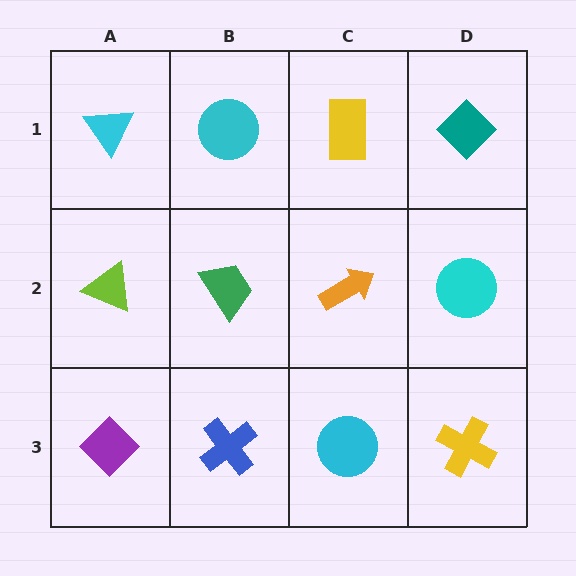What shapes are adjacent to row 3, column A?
A lime triangle (row 2, column A), a blue cross (row 3, column B).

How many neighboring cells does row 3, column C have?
3.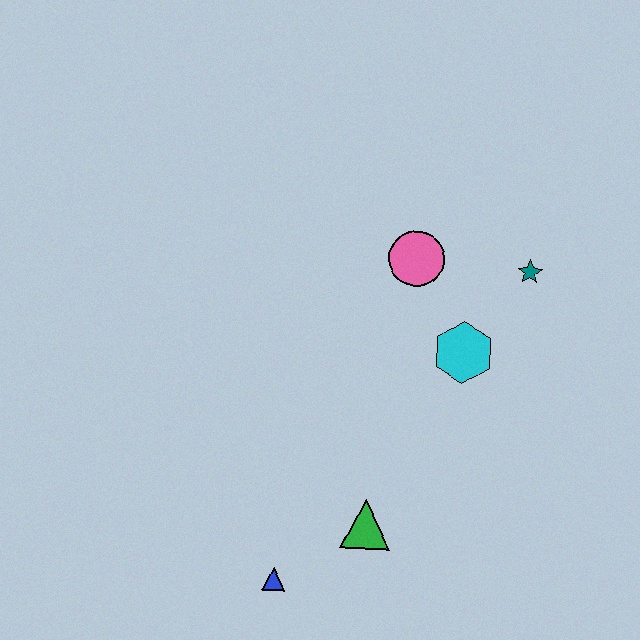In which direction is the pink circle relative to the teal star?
The pink circle is to the left of the teal star.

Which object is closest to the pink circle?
The cyan hexagon is closest to the pink circle.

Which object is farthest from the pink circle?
The blue triangle is farthest from the pink circle.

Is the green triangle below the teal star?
Yes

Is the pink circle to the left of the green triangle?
No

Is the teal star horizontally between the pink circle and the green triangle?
No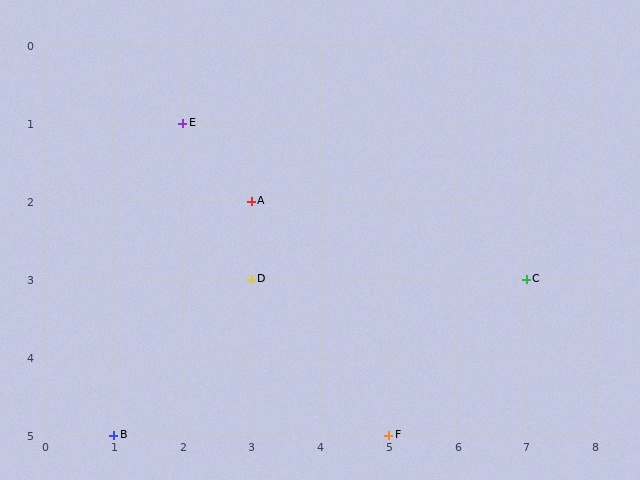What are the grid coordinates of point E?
Point E is at grid coordinates (2, 1).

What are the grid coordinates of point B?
Point B is at grid coordinates (1, 5).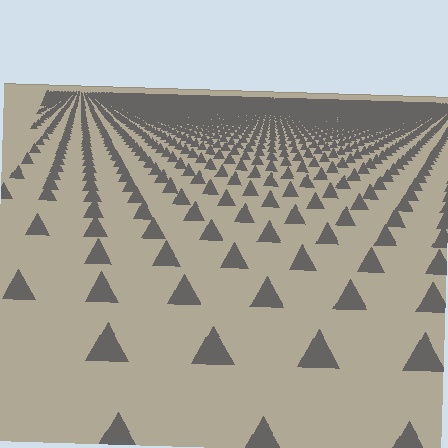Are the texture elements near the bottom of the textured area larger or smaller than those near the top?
Larger. Near the bottom, elements are closer to the viewer and appear at a bigger on-screen size.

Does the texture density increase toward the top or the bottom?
Density increases toward the top.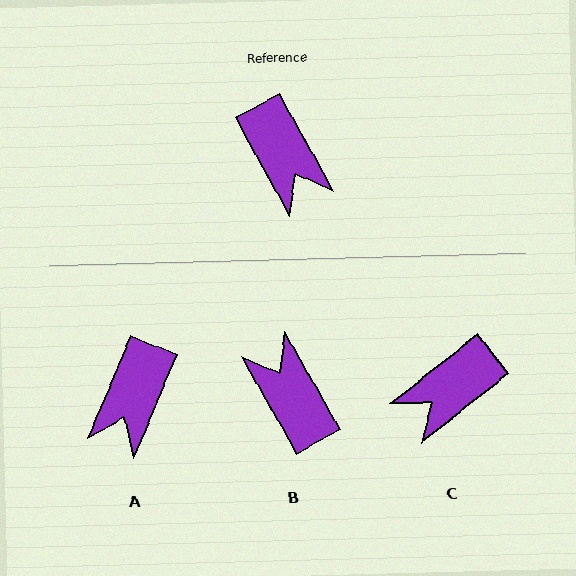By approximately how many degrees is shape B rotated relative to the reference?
Approximately 180 degrees clockwise.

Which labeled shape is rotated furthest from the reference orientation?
B, about 180 degrees away.